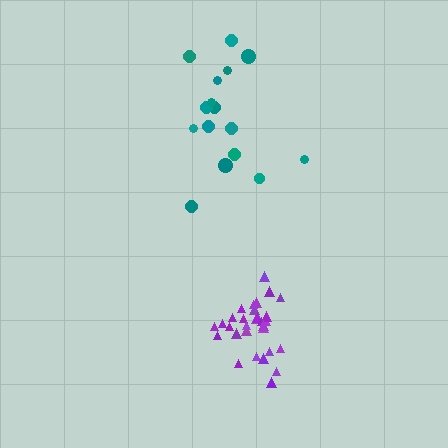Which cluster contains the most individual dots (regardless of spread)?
Purple (31).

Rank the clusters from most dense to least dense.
purple, teal.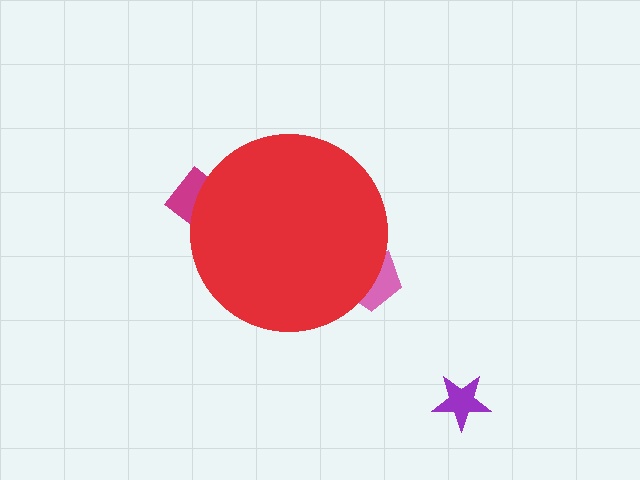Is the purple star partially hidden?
No, the purple star is fully visible.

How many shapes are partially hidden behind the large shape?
2 shapes are partially hidden.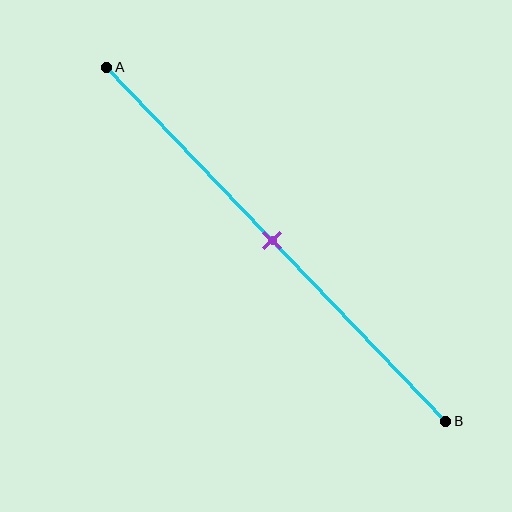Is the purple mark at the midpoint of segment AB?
Yes, the mark is approximately at the midpoint.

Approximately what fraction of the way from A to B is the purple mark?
The purple mark is approximately 50% of the way from A to B.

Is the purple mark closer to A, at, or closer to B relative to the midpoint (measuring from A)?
The purple mark is approximately at the midpoint of segment AB.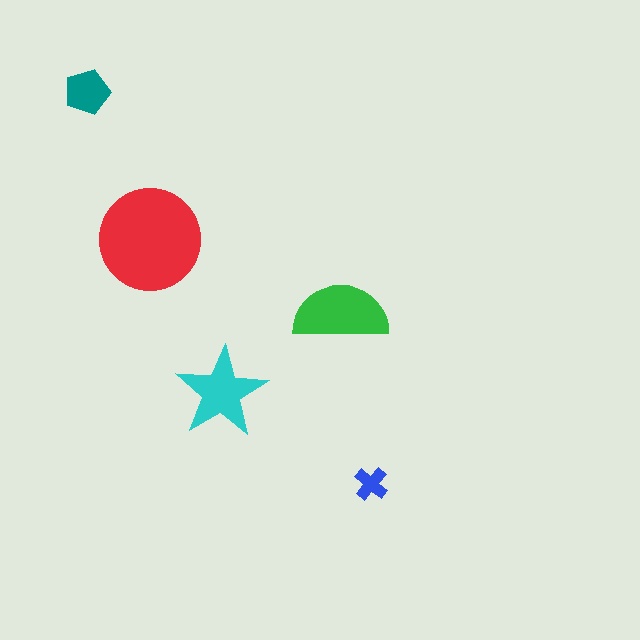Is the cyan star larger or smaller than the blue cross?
Larger.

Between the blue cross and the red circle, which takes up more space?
The red circle.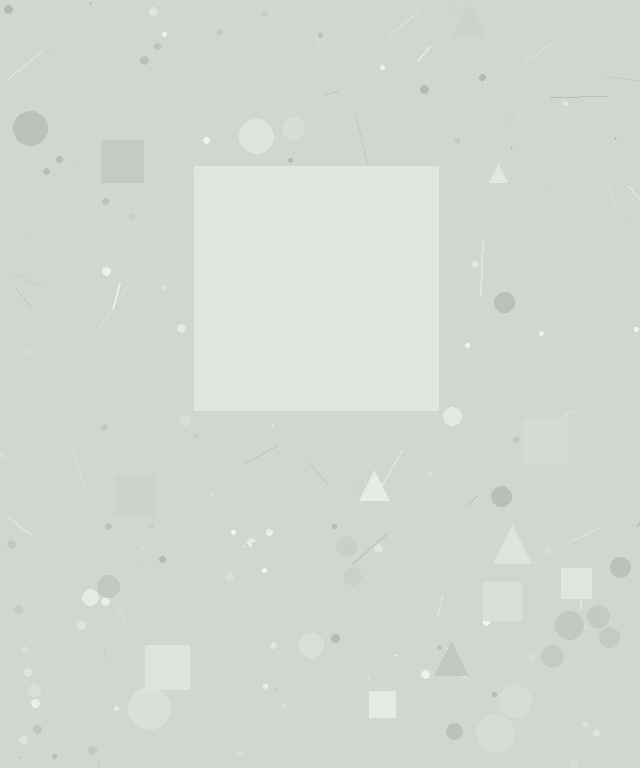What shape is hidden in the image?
A square is hidden in the image.